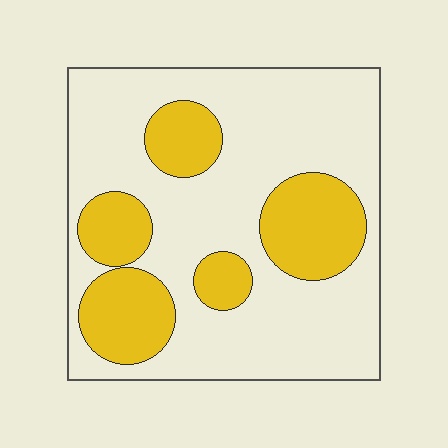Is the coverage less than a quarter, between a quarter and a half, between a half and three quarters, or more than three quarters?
Between a quarter and a half.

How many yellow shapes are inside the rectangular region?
5.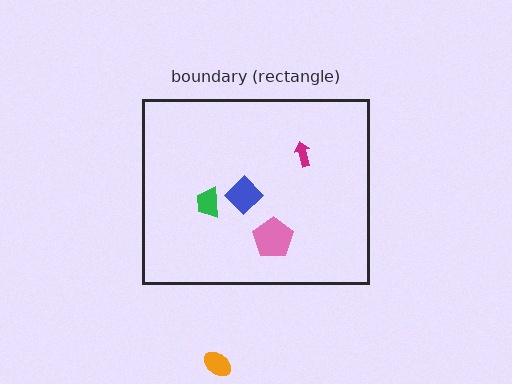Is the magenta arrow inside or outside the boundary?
Inside.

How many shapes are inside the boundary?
4 inside, 1 outside.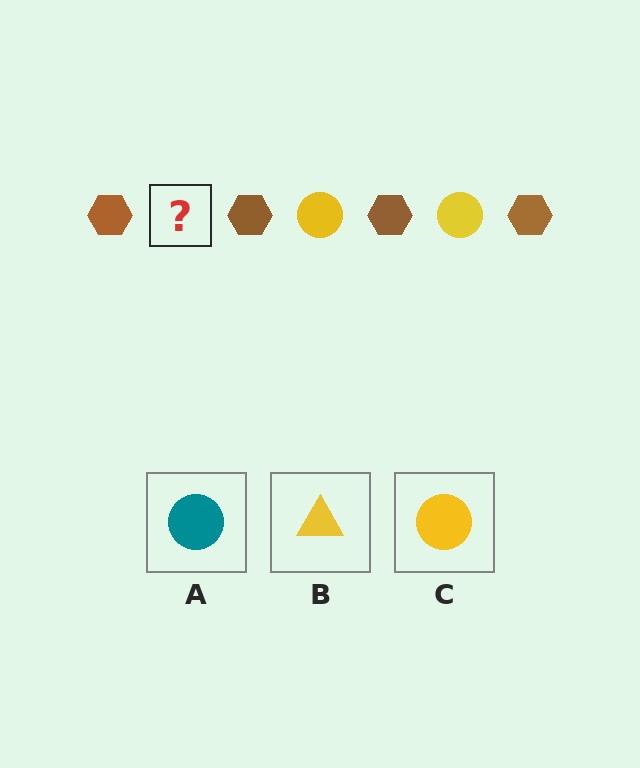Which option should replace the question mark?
Option C.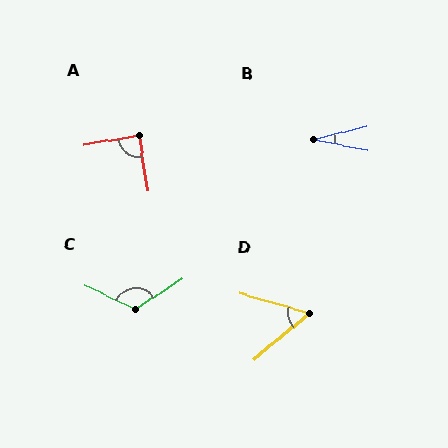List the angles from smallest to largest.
B (26°), D (56°), A (89°), C (121°).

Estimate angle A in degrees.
Approximately 89 degrees.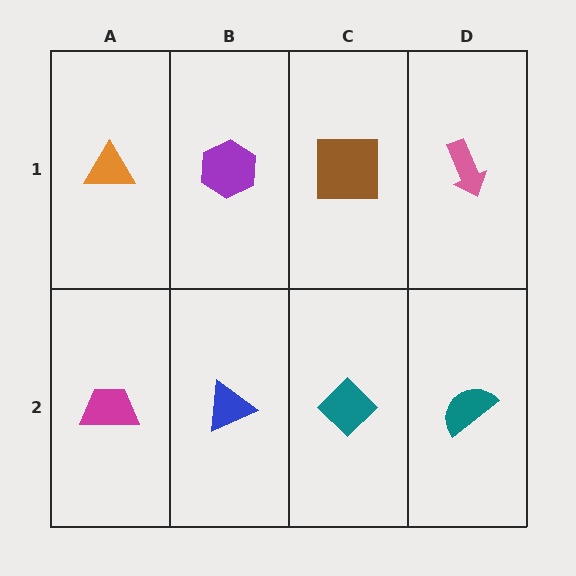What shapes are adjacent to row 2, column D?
A pink arrow (row 1, column D), a teal diamond (row 2, column C).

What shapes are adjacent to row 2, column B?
A purple hexagon (row 1, column B), a magenta trapezoid (row 2, column A), a teal diamond (row 2, column C).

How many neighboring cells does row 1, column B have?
3.